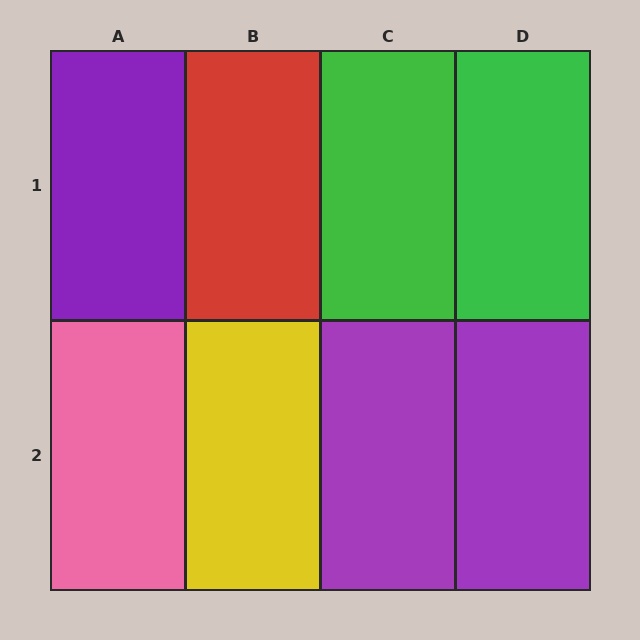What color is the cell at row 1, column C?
Green.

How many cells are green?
2 cells are green.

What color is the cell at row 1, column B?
Red.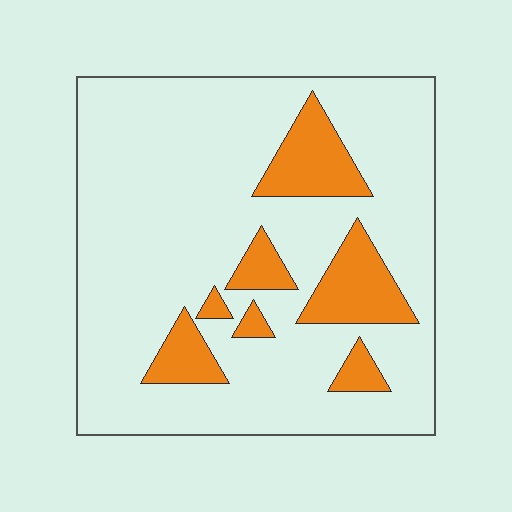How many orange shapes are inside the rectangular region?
7.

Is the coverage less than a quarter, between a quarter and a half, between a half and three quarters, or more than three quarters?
Less than a quarter.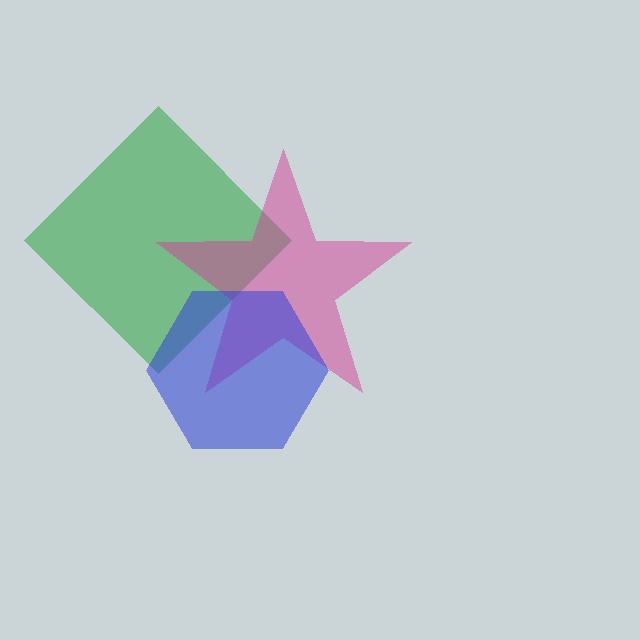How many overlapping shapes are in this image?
There are 3 overlapping shapes in the image.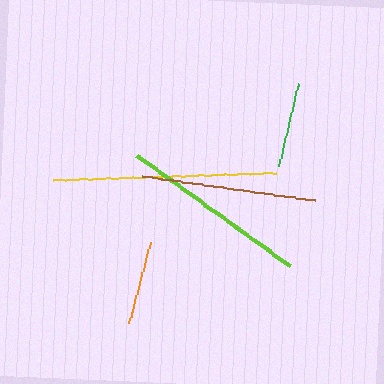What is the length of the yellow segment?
The yellow segment is approximately 223 pixels long.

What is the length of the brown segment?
The brown segment is approximately 175 pixels long.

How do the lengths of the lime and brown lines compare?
The lime and brown lines are approximately the same length.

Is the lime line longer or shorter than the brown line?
The lime line is longer than the brown line.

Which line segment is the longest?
The yellow line is the longest at approximately 223 pixels.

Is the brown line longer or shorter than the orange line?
The brown line is longer than the orange line.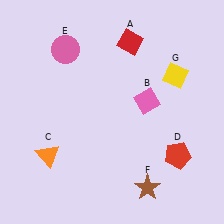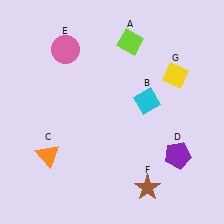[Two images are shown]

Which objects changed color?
A changed from red to lime. B changed from pink to cyan. D changed from red to purple.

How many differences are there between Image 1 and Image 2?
There are 3 differences between the two images.